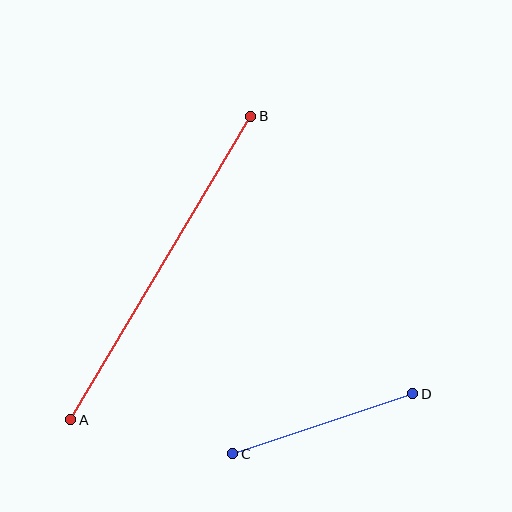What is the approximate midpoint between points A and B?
The midpoint is at approximately (161, 268) pixels.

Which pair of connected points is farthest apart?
Points A and B are farthest apart.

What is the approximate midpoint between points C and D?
The midpoint is at approximately (323, 424) pixels.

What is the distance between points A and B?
The distance is approximately 353 pixels.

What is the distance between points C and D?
The distance is approximately 189 pixels.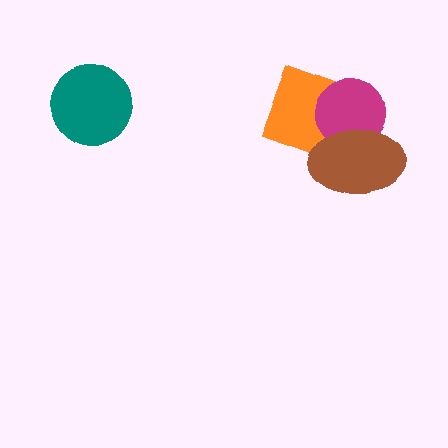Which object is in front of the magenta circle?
The brown ellipse is in front of the magenta circle.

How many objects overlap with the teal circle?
0 objects overlap with the teal circle.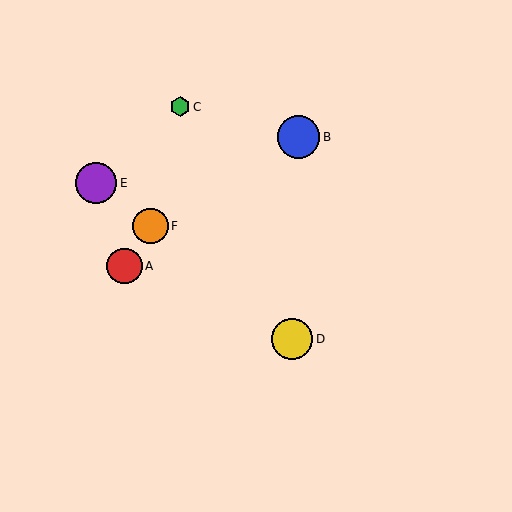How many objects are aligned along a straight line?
3 objects (D, E, F) are aligned along a straight line.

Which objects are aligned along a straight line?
Objects D, E, F are aligned along a straight line.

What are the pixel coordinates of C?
Object C is at (180, 107).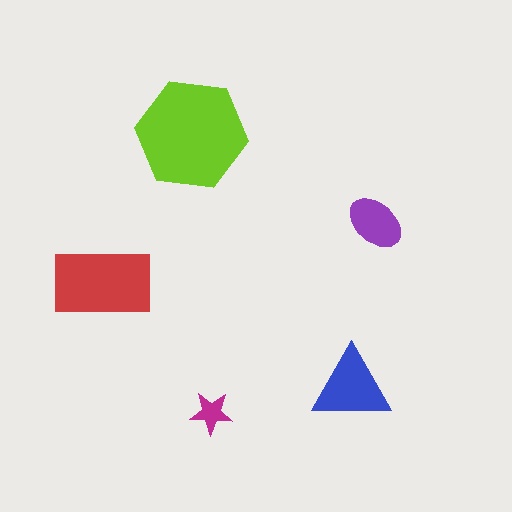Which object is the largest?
The lime hexagon.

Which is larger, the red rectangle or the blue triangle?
The red rectangle.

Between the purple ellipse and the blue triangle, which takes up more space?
The blue triangle.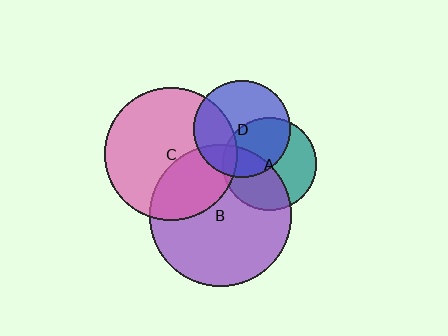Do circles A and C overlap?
Yes.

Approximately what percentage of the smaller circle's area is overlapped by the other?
Approximately 5%.